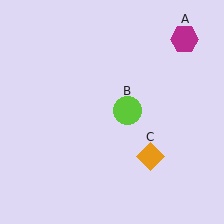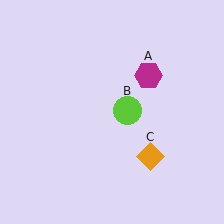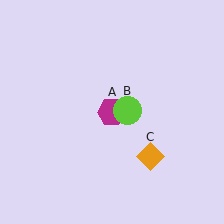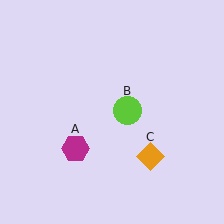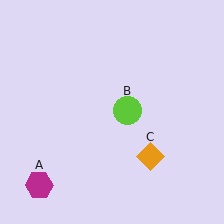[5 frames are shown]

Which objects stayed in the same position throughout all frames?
Lime circle (object B) and orange diamond (object C) remained stationary.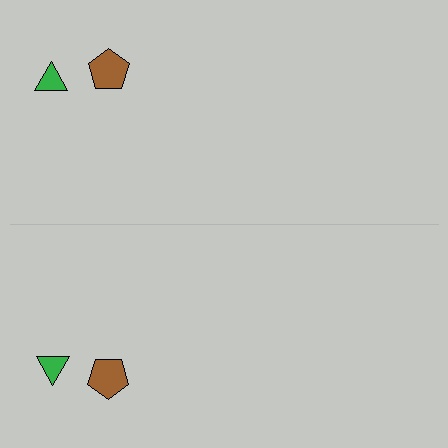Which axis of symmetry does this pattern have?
The pattern has a horizontal axis of symmetry running through the center of the image.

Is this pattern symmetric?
Yes, this pattern has bilateral (reflection) symmetry.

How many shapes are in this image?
There are 4 shapes in this image.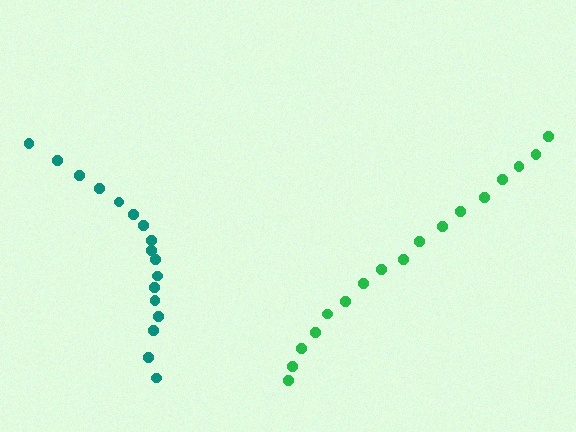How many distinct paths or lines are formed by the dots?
There are 2 distinct paths.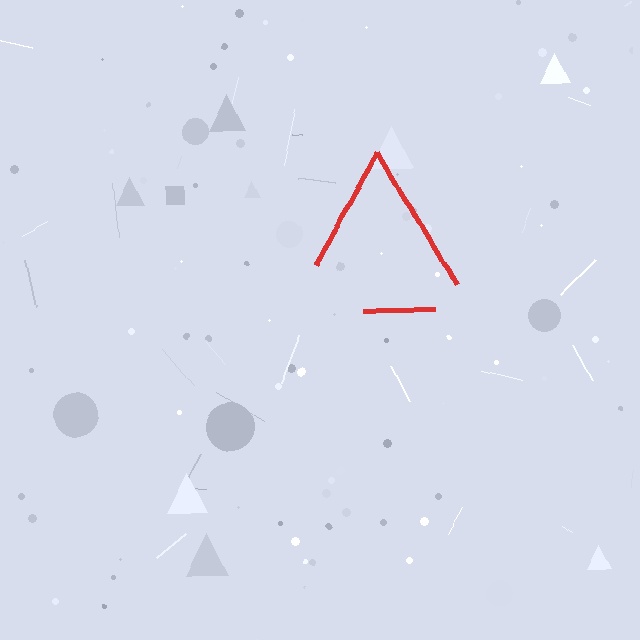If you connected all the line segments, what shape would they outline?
They would outline a triangle.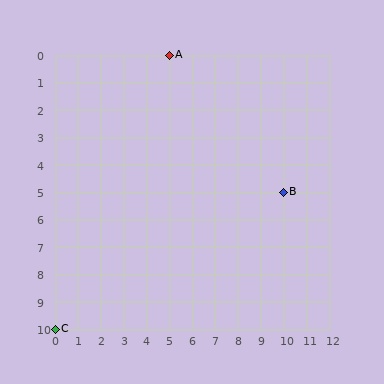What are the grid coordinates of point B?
Point B is at grid coordinates (10, 5).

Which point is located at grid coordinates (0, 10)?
Point C is at (0, 10).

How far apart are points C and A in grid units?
Points C and A are 5 columns and 10 rows apart (about 11.2 grid units diagonally).